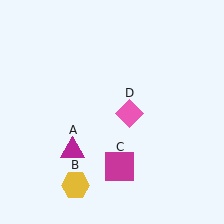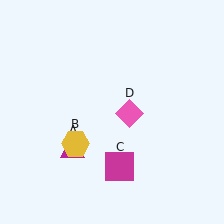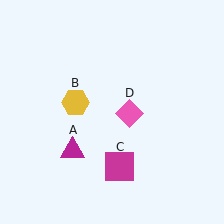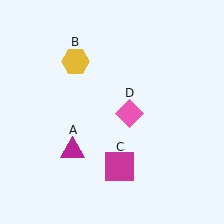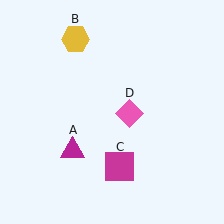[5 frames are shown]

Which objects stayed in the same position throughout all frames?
Magenta triangle (object A) and magenta square (object C) and pink diamond (object D) remained stationary.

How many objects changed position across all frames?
1 object changed position: yellow hexagon (object B).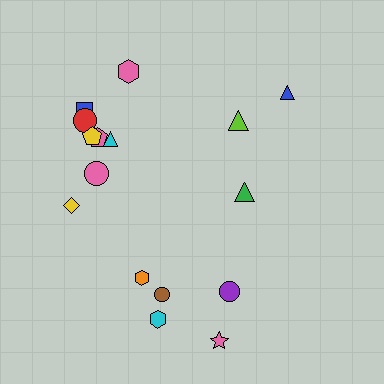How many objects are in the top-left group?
There are 8 objects.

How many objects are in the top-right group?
There are 3 objects.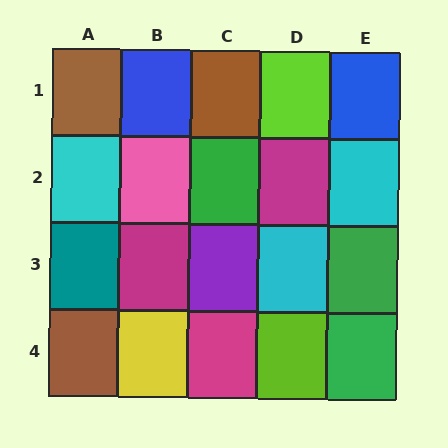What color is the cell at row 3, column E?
Green.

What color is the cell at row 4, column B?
Yellow.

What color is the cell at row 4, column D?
Lime.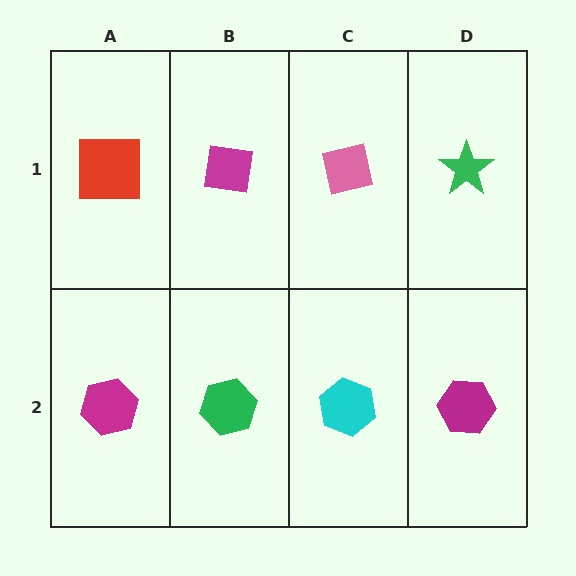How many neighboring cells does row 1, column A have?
2.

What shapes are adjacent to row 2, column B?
A magenta square (row 1, column B), a magenta hexagon (row 2, column A), a cyan hexagon (row 2, column C).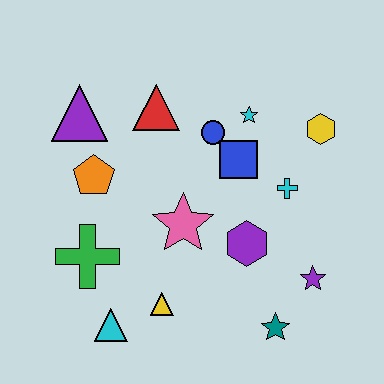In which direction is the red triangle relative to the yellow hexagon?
The red triangle is to the left of the yellow hexagon.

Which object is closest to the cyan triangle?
The yellow triangle is closest to the cyan triangle.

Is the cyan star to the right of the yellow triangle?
Yes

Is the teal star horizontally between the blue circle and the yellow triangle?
No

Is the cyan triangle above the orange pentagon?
No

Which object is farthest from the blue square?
The cyan triangle is farthest from the blue square.